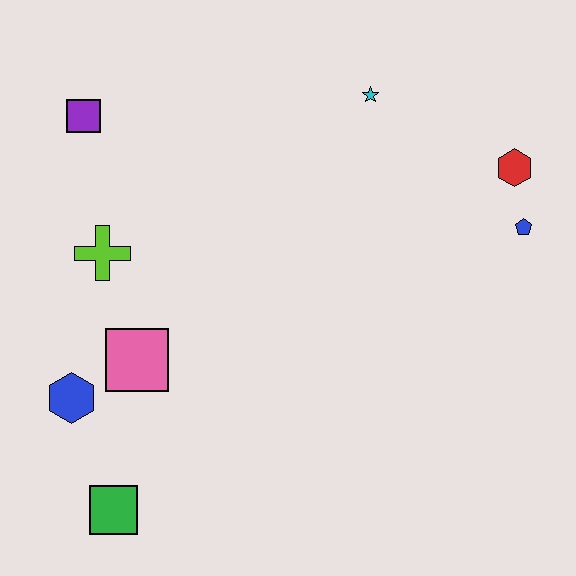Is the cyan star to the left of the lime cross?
No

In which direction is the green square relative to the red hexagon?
The green square is to the left of the red hexagon.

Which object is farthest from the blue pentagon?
The green square is farthest from the blue pentagon.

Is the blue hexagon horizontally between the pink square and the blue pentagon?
No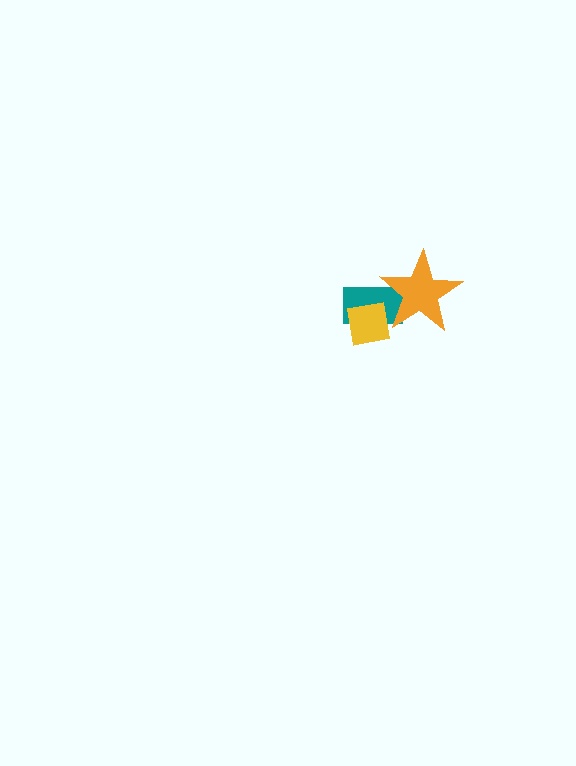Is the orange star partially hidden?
Yes, it is partially covered by another shape.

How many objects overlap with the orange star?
2 objects overlap with the orange star.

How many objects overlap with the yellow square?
2 objects overlap with the yellow square.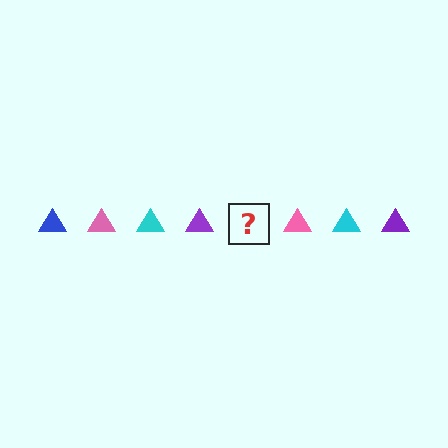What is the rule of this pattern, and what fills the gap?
The rule is that the pattern cycles through blue, pink, cyan, purple triangles. The gap should be filled with a blue triangle.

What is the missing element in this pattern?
The missing element is a blue triangle.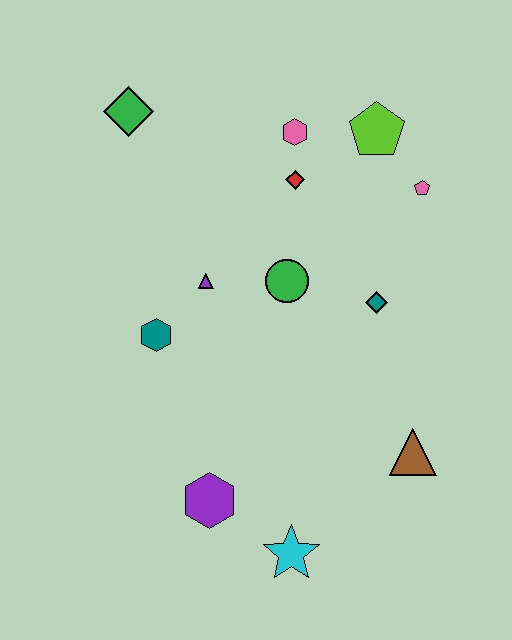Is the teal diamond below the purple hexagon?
No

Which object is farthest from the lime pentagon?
The cyan star is farthest from the lime pentagon.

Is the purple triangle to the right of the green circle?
No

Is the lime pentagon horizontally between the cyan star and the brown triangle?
Yes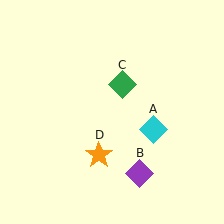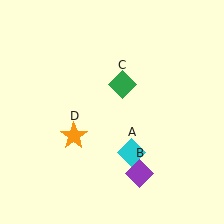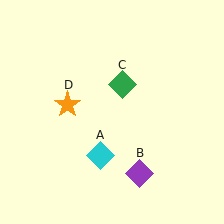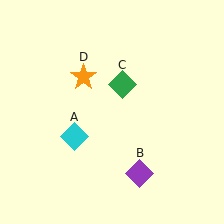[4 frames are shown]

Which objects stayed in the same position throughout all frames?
Purple diamond (object B) and green diamond (object C) remained stationary.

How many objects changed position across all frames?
2 objects changed position: cyan diamond (object A), orange star (object D).